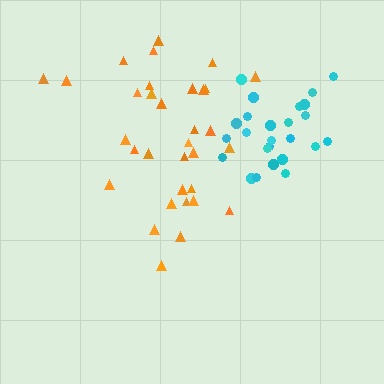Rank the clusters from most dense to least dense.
cyan, orange.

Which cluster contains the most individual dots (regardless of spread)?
Orange (33).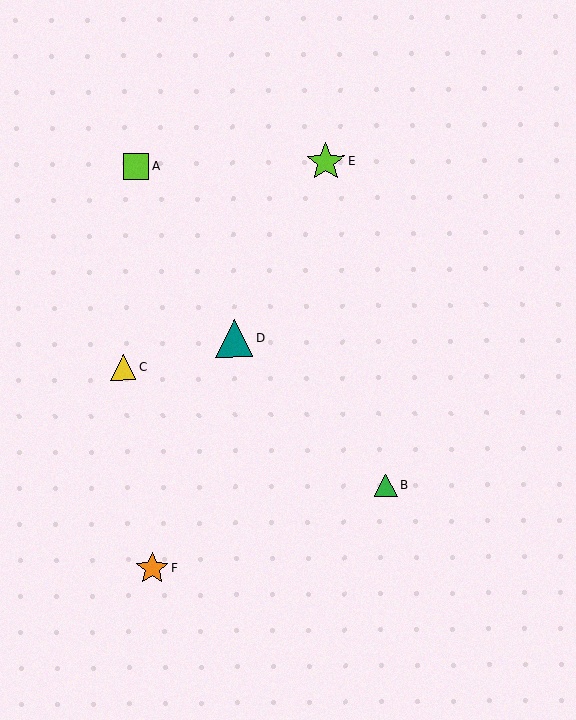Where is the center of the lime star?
The center of the lime star is at (326, 162).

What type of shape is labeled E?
Shape E is a lime star.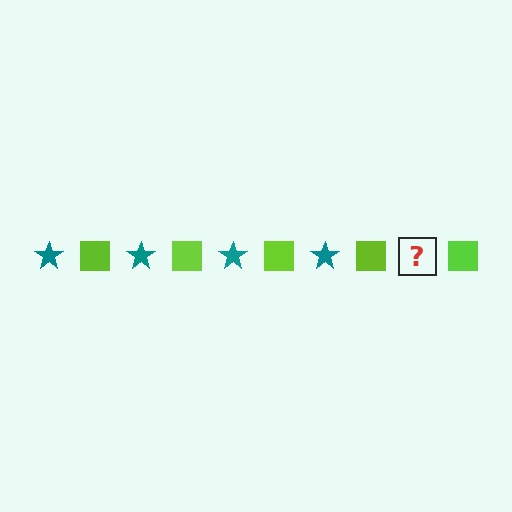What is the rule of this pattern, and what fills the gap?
The rule is that the pattern alternates between teal star and lime square. The gap should be filled with a teal star.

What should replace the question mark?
The question mark should be replaced with a teal star.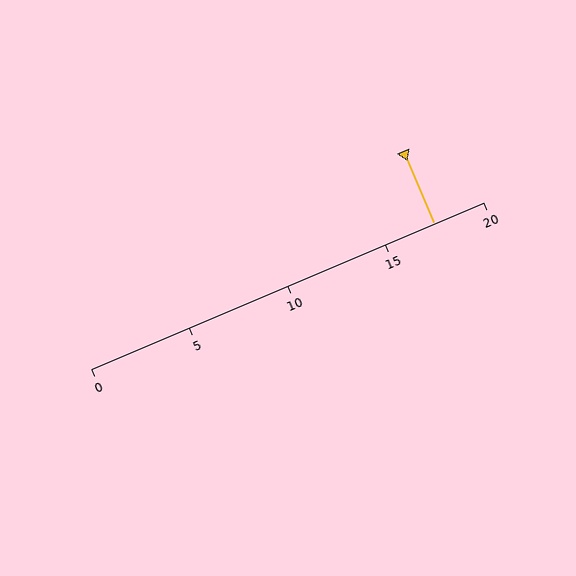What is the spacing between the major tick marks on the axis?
The major ticks are spaced 5 apart.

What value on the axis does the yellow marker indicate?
The marker indicates approximately 17.5.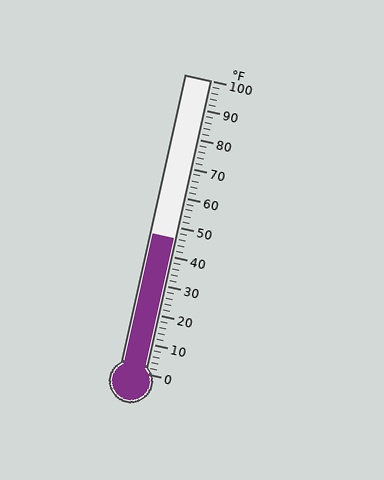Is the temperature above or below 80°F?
The temperature is below 80°F.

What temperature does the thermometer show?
The thermometer shows approximately 46°F.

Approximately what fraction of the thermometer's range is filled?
The thermometer is filled to approximately 45% of its range.